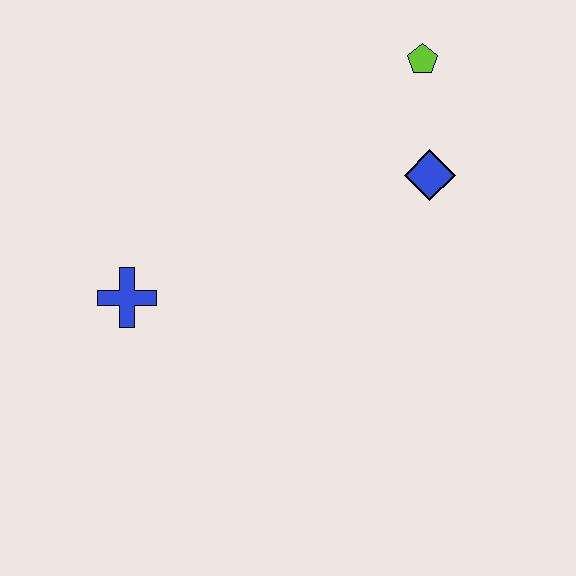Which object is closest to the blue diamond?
The lime pentagon is closest to the blue diamond.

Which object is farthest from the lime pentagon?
The blue cross is farthest from the lime pentagon.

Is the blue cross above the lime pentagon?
No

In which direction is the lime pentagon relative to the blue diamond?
The lime pentagon is above the blue diamond.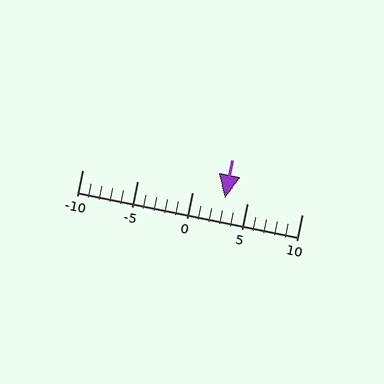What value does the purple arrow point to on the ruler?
The purple arrow points to approximately 3.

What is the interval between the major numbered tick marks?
The major tick marks are spaced 5 units apart.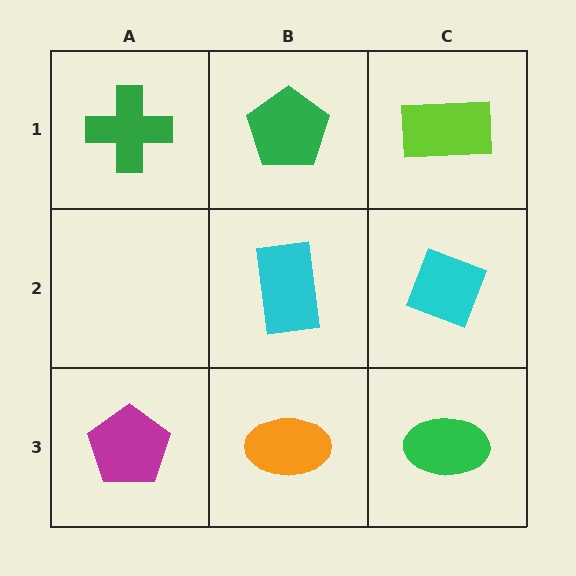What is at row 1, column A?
A green cross.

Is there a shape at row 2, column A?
No, that cell is empty.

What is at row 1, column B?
A green pentagon.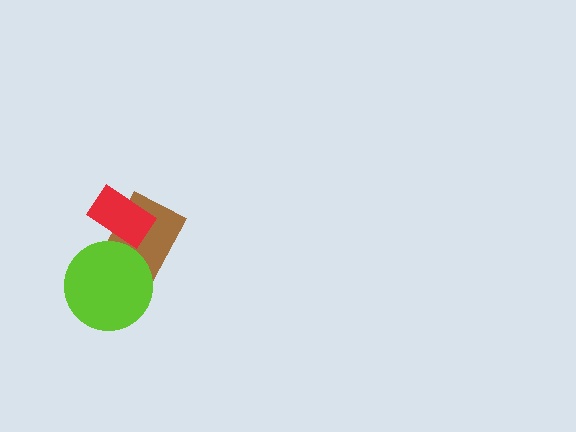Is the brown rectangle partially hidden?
Yes, it is partially covered by another shape.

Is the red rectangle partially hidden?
No, no other shape covers it.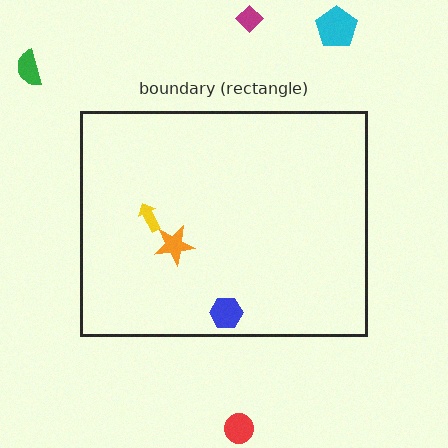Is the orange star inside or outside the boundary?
Inside.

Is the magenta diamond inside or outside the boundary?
Outside.